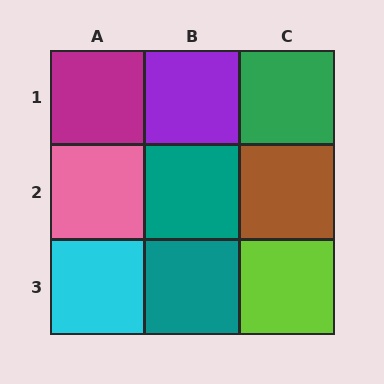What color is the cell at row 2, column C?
Brown.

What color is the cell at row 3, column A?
Cyan.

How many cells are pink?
1 cell is pink.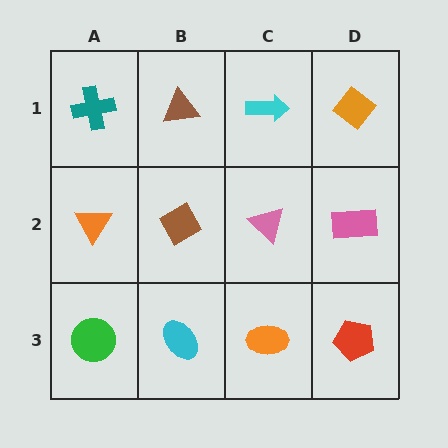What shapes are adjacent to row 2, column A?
A teal cross (row 1, column A), a green circle (row 3, column A), a brown diamond (row 2, column B).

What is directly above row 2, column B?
A brown triangle.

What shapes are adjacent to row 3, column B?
A brown diamond (row 2, column B), a green circle (row 3, column A), an orange ellipse (row 3, column C).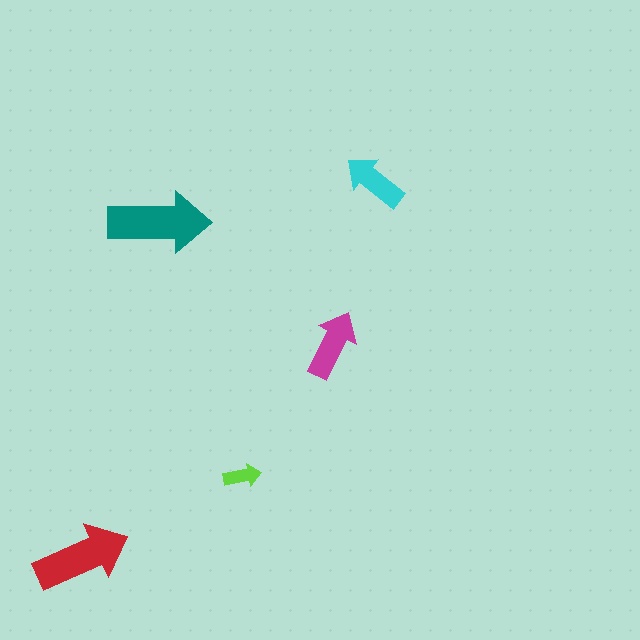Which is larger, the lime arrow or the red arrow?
The red one.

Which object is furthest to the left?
The red arrow is leftmost.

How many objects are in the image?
There are 5 objects in the image.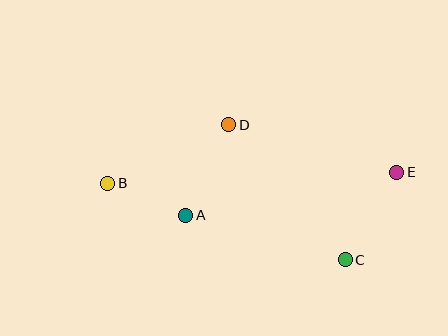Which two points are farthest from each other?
Points B and E are farthest from each other.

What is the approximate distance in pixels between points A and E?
The distance between A and E is approximately 215 pixels.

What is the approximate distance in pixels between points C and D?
The distance between C and D is approximately 178 pixels.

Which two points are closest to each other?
Points A and B are closest to each other.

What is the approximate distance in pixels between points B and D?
The distance between B and D is approximately 134 pixels.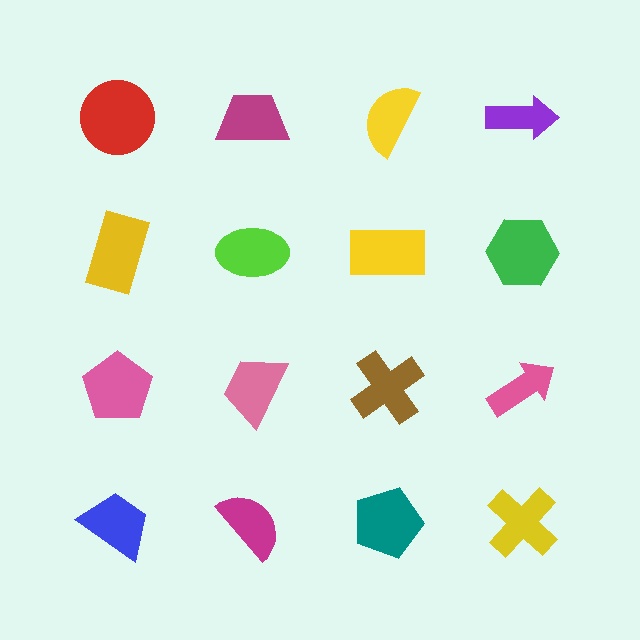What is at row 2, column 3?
A yellow rectangle.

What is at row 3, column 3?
A brown cross.